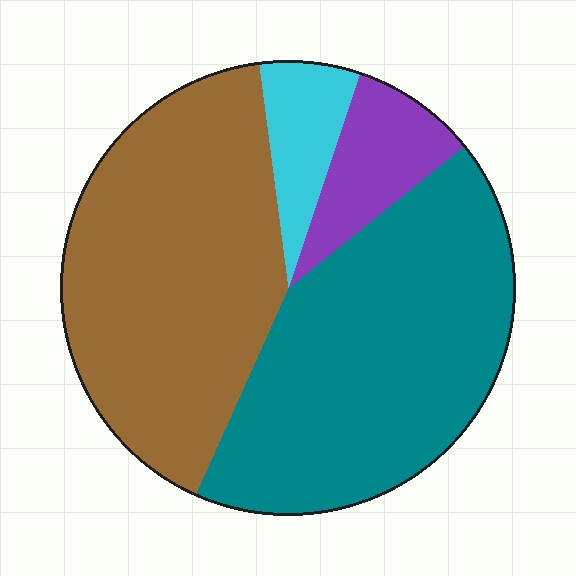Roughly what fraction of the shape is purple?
Purple covers 9% of the shape.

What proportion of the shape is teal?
Teal covers 42% of the shape.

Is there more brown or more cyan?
Brown.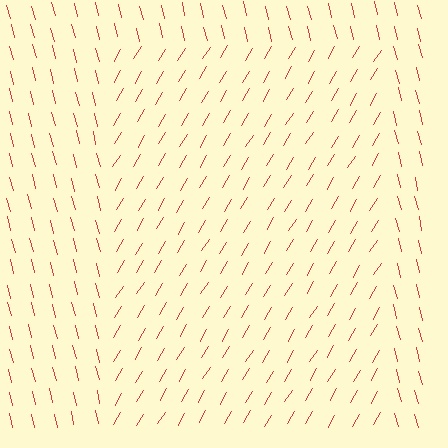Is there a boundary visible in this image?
Yes, there is a texture boundary formed by a change in line orientation.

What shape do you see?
I see a rectangle.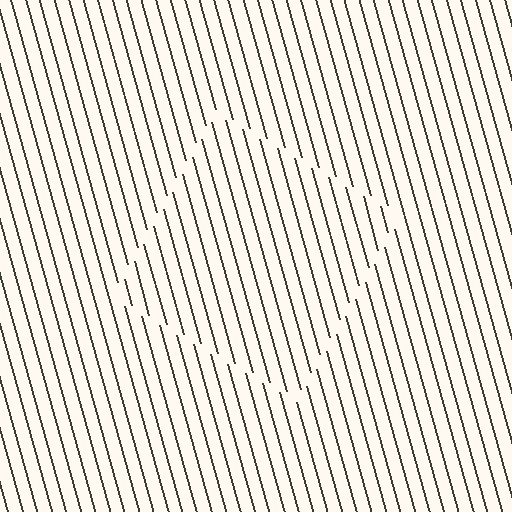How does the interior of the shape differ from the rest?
The interior of the shape contains the same grating, shifted by half a period — the contour is defined by the phase discontinuity where line-ends from the inner and outer gratings abut.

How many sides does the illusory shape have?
4 sides — the line-ends trace a square.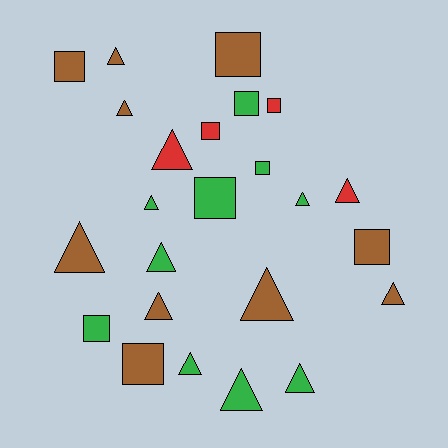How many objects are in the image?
There are 24 objects.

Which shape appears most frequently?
Triangle, with 14 objects.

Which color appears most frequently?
Brown, with 10 objects.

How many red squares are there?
There are 2 red squares.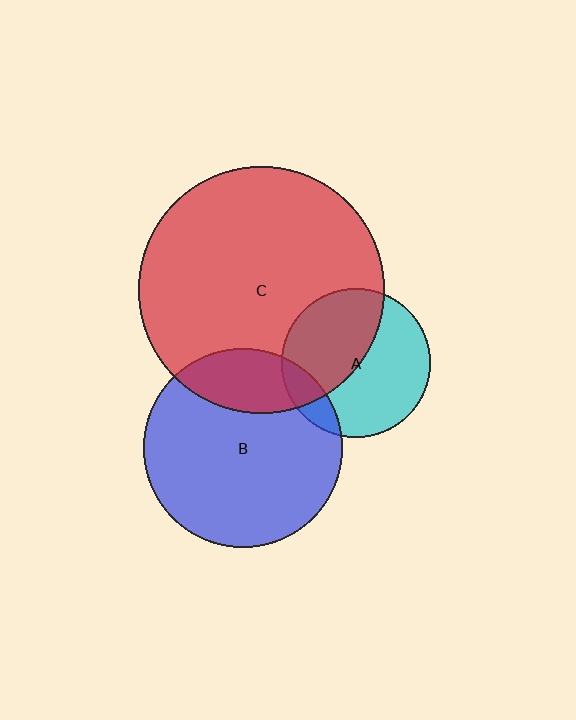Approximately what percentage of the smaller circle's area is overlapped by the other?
Approximately 15%.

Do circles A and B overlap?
Yes.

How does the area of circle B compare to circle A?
Approximately 1.8 times.